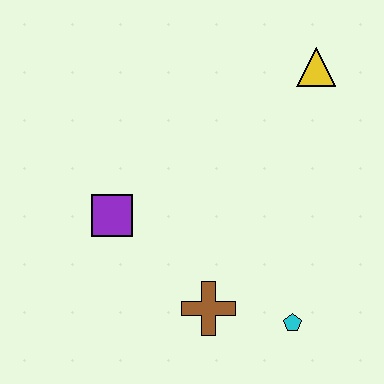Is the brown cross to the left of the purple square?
No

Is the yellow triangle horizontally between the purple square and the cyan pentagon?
No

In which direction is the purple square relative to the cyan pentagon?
The purple square is to the left of the cyan pentagon.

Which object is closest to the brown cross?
The cyan pentagon is closest to the brown cross.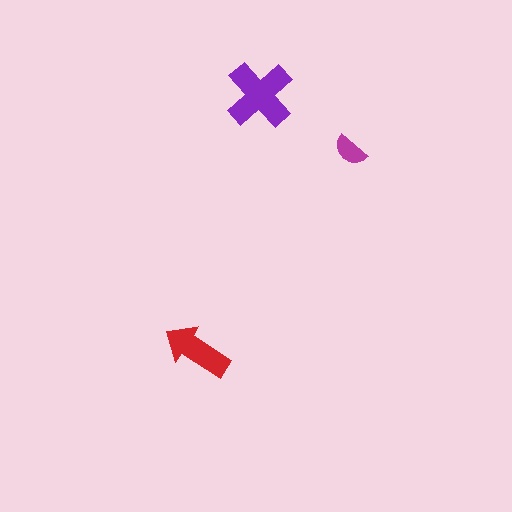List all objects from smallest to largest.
The magenta semicircle, the red arrow, the purple cross.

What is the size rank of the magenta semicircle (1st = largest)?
3rd.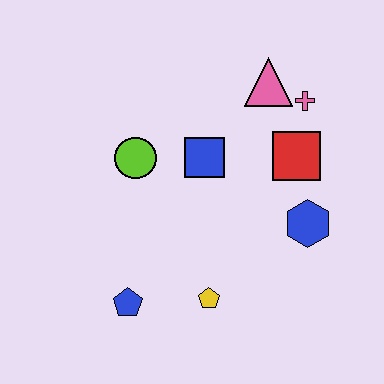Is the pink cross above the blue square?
Yes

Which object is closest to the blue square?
The lime circle is closest to the blue square.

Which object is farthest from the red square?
The blue pentagon is farthest from the red square.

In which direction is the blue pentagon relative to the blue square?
The blue pentagon is below the blue square.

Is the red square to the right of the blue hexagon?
No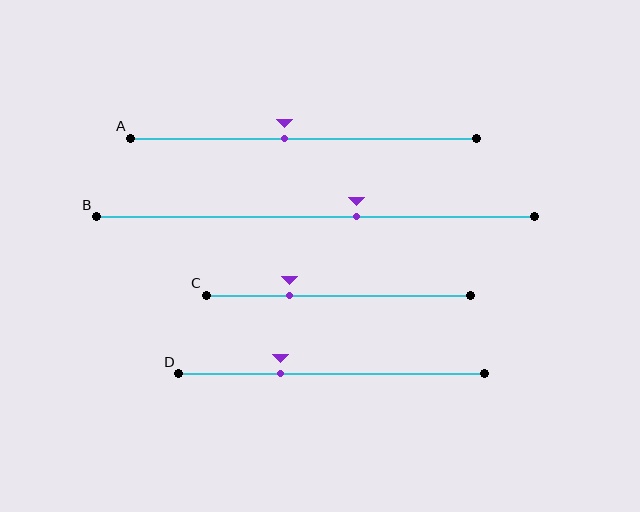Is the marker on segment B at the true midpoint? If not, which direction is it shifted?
No, the marker on segment B is shifted to the right by about 9% of the segment length.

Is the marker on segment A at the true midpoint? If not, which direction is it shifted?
No, the marker on segment A is shifted to the left by about 5% of the segment length.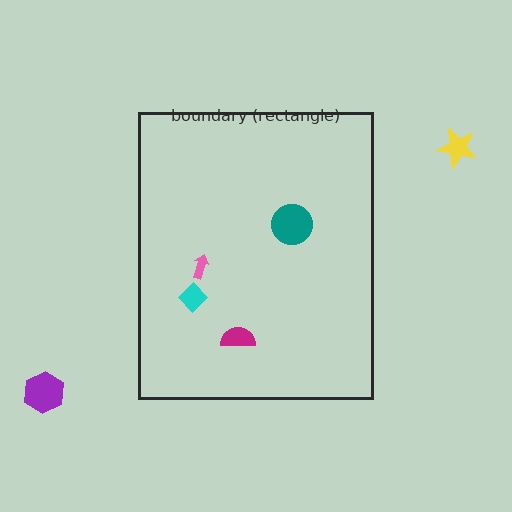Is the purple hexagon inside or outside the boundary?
Outside.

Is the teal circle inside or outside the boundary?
Inside.